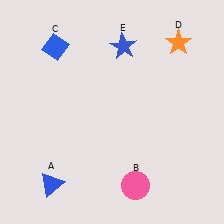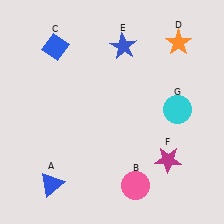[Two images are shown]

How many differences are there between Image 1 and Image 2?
There are 2 differences between the two images.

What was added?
A magenta star (F), a cyan circle (G) were added in Image 2.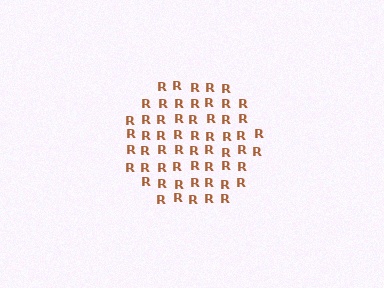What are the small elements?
The small elements are letter R's.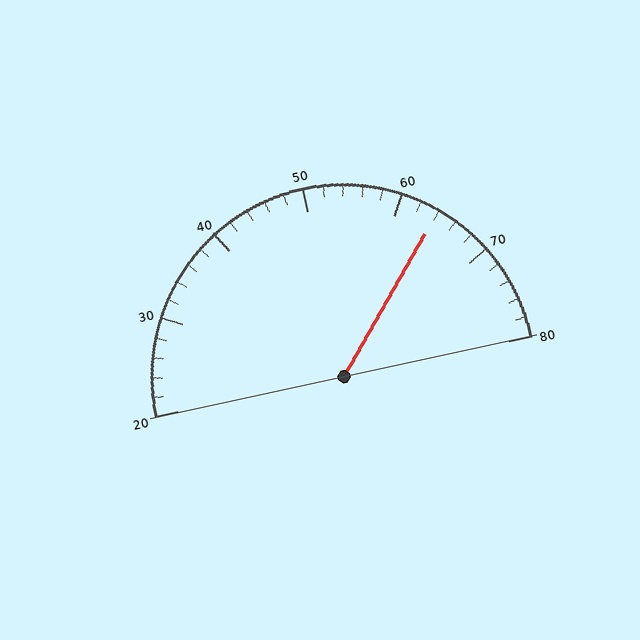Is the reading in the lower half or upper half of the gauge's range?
The reading is in the upper half of the range (20 to 80).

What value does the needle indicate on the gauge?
The needle indicates approximately 64.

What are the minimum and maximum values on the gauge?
The gauge ranges from 20 to 80.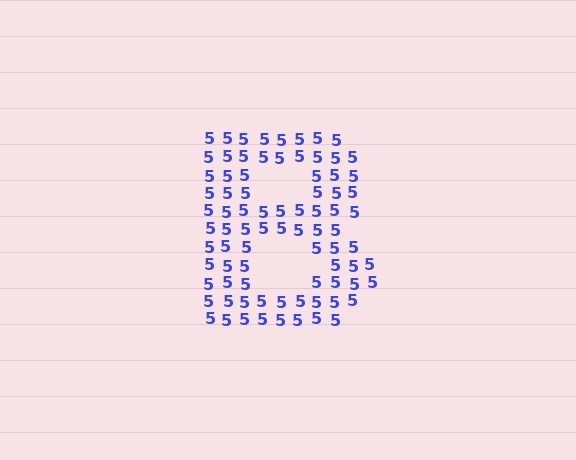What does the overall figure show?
The overall figure shows the letter B.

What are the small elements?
The small elements are digit 5's.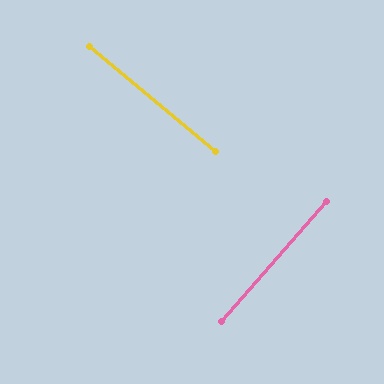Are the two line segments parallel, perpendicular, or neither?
Perpendicular — they meet at approximately 89°.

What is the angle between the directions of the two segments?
Approximately 89 degrees.